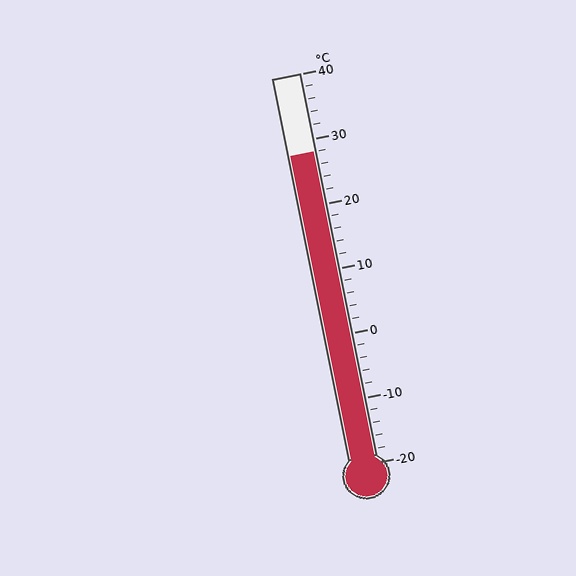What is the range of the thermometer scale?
The thermometer scale ranges from -20°C to 40°C.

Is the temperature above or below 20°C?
The temperature is above 20°C.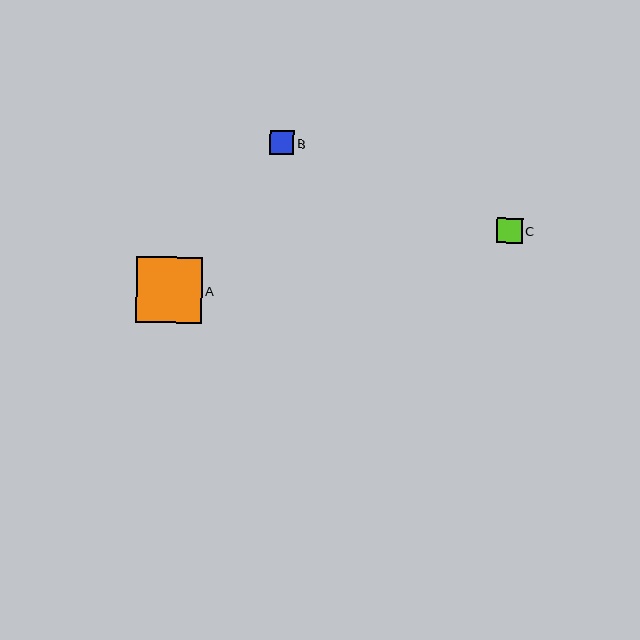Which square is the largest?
Square A is the largest with a size of approximately 65 pixels.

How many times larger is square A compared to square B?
Square A is approximately 2.7 times the size of square B.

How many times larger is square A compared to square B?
Square A is approximately 2.7 times the size of square B.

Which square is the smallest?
Square B is the smallest with a size of approximately 24 pixels.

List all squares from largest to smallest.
From largest to smallest: A, C, B.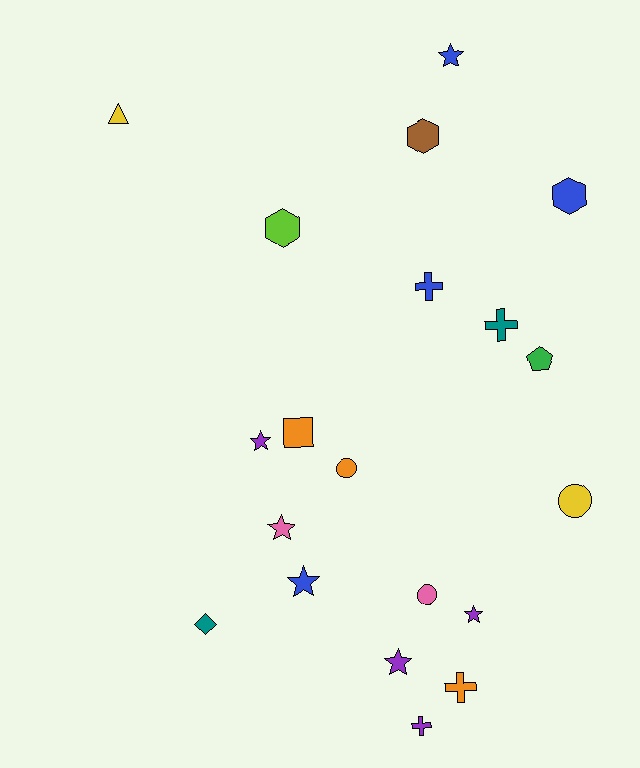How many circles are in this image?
There are 3 circles.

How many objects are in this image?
There are 20 objects.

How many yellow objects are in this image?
There are 2 yellow objects.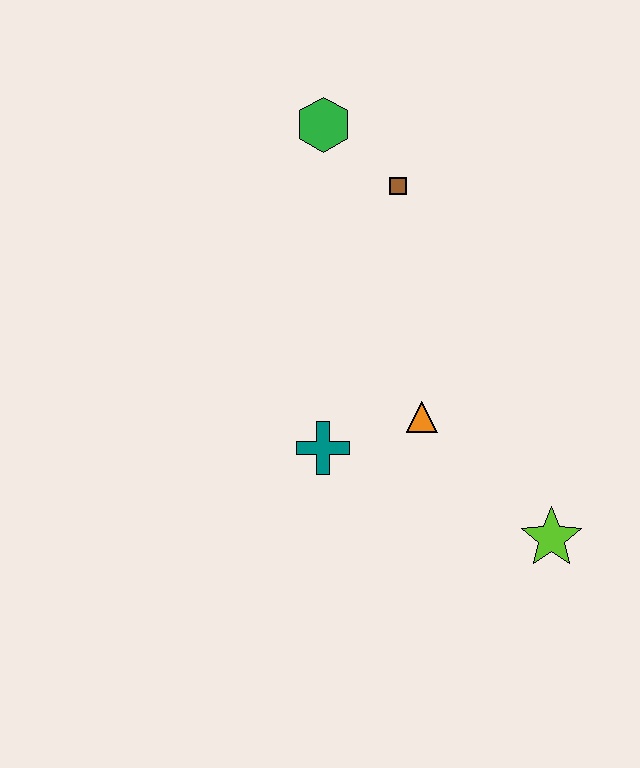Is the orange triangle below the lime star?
No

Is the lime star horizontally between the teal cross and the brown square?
No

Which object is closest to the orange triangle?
The teal cross is closest to the orange triangle.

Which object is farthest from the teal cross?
The green hexagon is farthest from the teal cross.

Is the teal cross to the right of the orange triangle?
No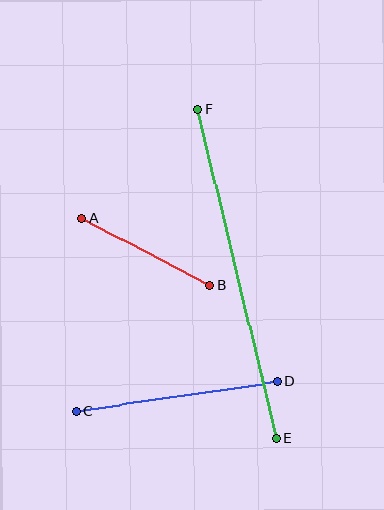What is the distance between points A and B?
The distance is approximately 144 pixels.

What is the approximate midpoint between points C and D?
The midpoint is at approximately (177, 396) pixels.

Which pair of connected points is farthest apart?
Points E and F are farthest apart.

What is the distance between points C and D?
The distance is approximately 203 pixels.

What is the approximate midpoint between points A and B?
The midpoint is at approximately (146, 252) pixels.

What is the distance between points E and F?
The distance is approximately 339 pixels.